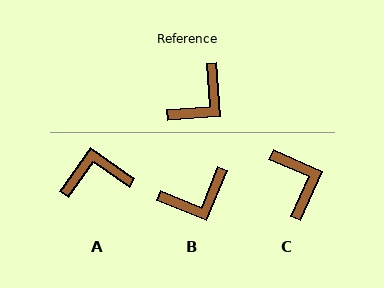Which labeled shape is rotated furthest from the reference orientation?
A, about 141 degrees away.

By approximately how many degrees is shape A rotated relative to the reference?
Approximately 141 degrees counter-clockwise.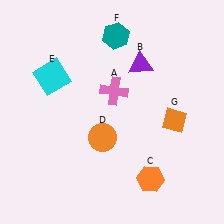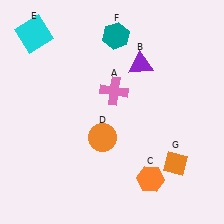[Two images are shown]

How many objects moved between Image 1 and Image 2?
2 objects moved between the two images.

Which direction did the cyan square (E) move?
The cyan square (E) moved up.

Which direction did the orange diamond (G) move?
The orange diamond (G) moved down.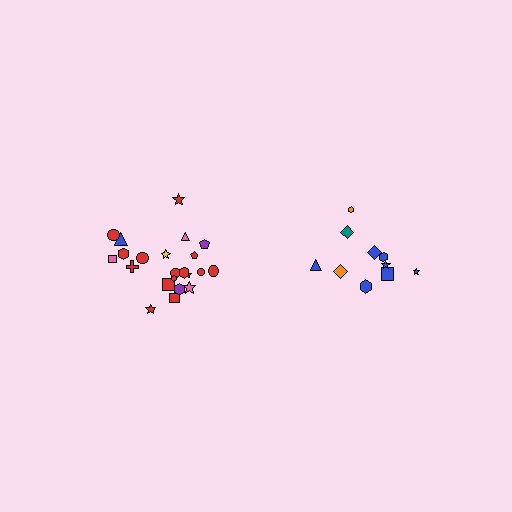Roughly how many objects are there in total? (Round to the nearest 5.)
Roughly 30 objects in total.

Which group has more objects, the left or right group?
The left group.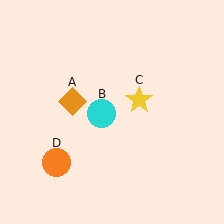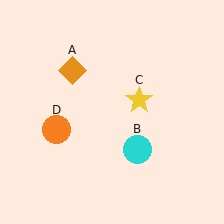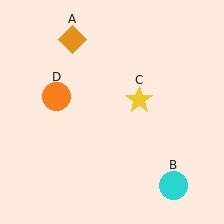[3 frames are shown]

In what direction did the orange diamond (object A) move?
The orange diamond (object A) moved up.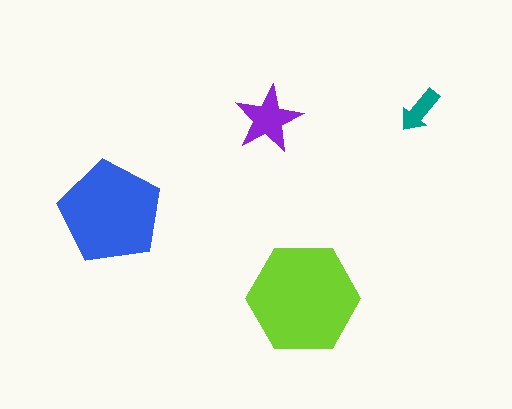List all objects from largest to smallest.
The lime hexagon, the blue pentagon, the purple star, the teal arrow.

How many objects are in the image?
There are 4 objects in the image.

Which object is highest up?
The teal arrow is topmost.